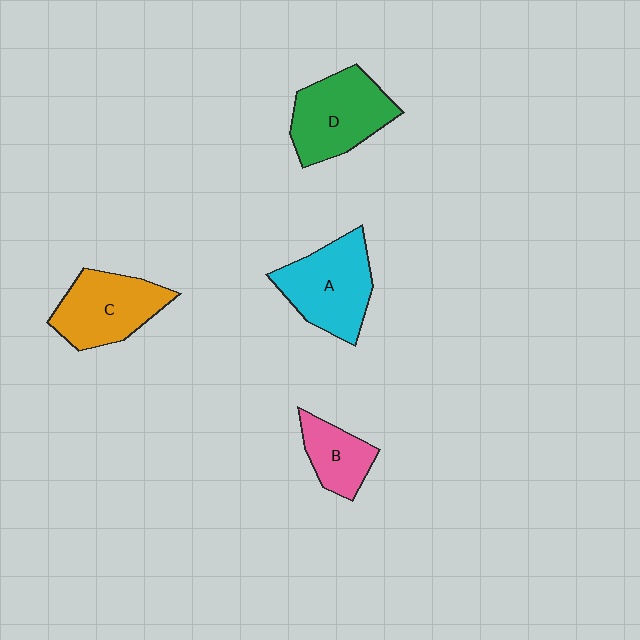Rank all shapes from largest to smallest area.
From largest to smallest: A (cyan), D (green), C (orange), B (pink).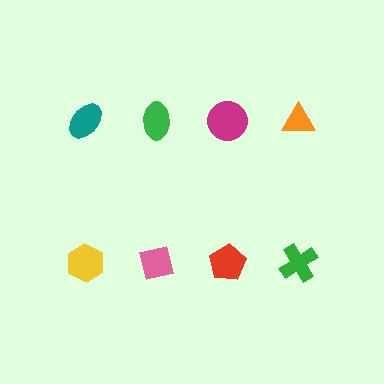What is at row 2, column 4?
A green cross.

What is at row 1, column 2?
A green ellipse.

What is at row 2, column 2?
A pink square.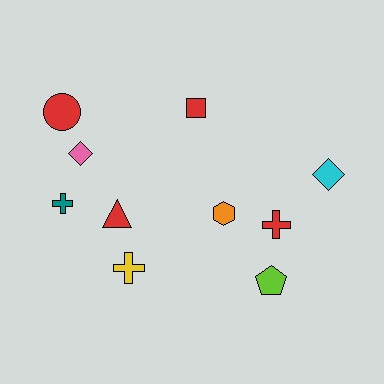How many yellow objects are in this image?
There is 1 yellow object.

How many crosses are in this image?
There are 3 crosses.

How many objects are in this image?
There are 10 objects.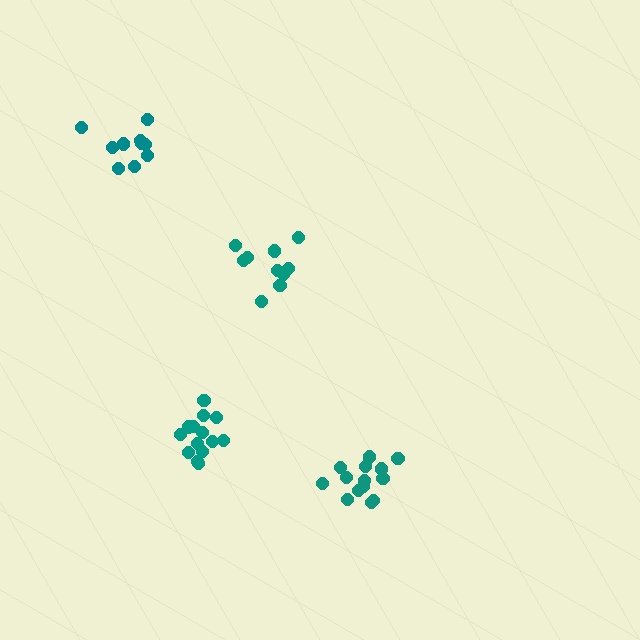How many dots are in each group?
Group 1: 10 dots, Group 2: 10 dots, Group 3: 14 dots, Group 4: 14 dots (48 total).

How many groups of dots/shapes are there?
There are 4 groups.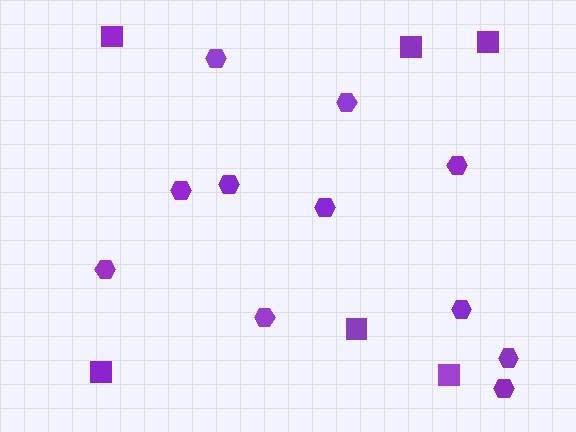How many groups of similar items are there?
There are 2 groups: one group of squares (6) and one group of hexagons (11).